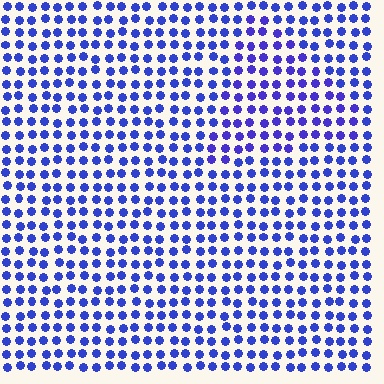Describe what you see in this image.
The image is filled with small blue elements in a uniform arrangement. A triangle-shaped region is visible where the elements are tinted to a slightly different hue, forming a subtle color boundary.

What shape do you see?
I see a triangle.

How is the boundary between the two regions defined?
The boundary is defined purely by a slight shift in hue (about 16 degrees). Spacing, size, and orientation are identical on both sides.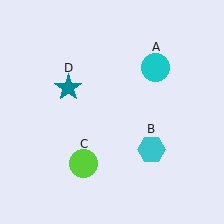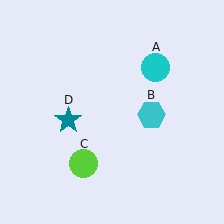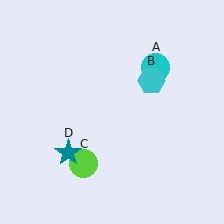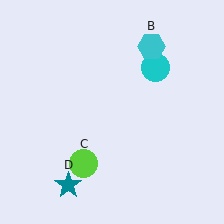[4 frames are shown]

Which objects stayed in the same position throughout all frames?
Cyan circle (object A) and lime circle (object C) remained stationary.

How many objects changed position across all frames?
2 objects changed position: cyan hexagon (object B), teal star (object D).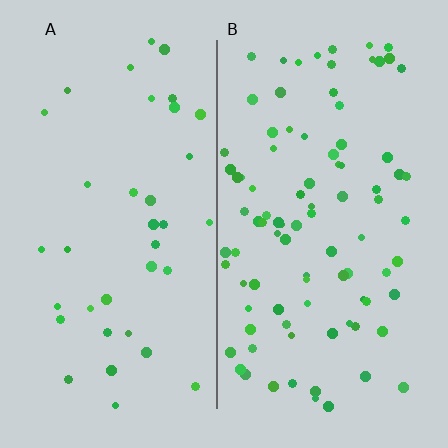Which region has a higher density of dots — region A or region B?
B (the right).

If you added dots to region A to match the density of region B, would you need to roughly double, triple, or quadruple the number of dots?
Approximately triple.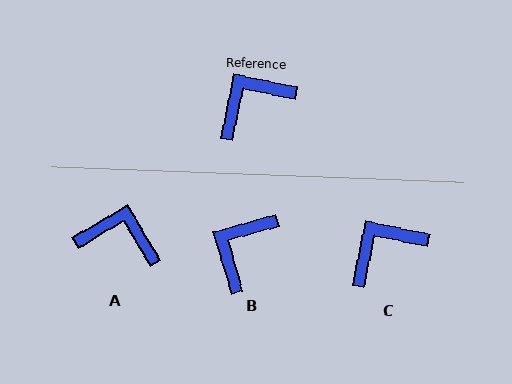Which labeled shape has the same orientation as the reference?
C.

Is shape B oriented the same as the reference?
No, it is off by about 28 degrees.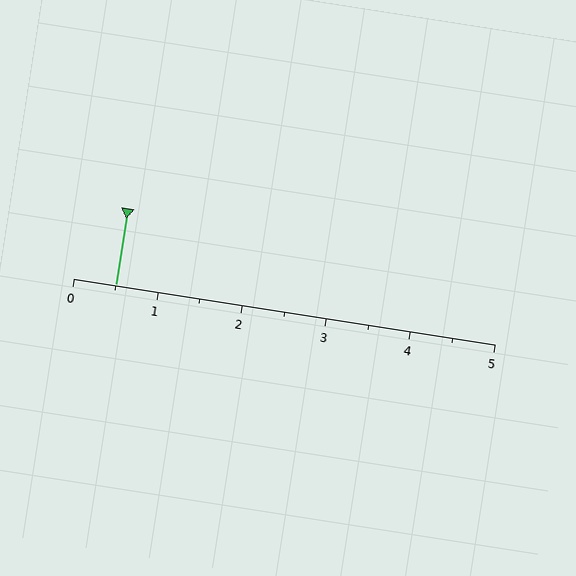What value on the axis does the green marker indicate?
The marker indicates approximately 0.5.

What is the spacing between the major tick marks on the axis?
The major ticks are spaced 1 apart.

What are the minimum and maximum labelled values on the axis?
The axis runs from 0 to 5.